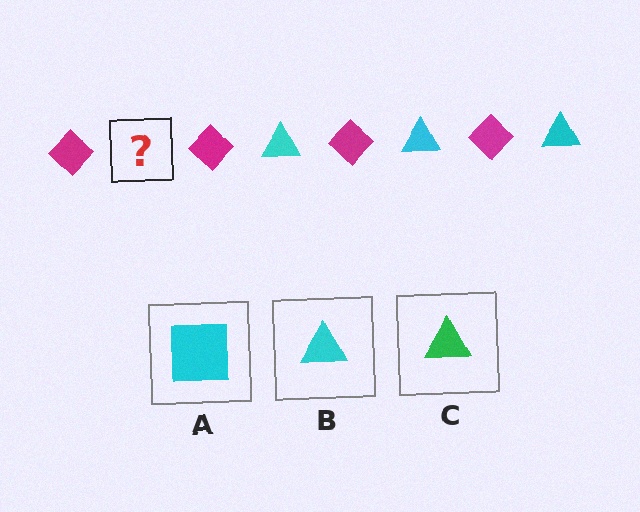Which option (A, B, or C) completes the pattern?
B.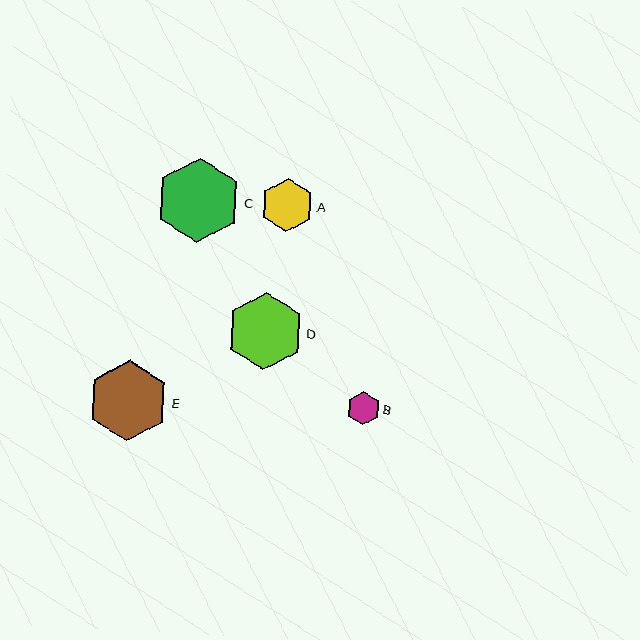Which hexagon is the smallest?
Hexagon B is the smallest with a size of approximately 34 pixels.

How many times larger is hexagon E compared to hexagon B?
Hexagon E is approximately 2.4 times the size of hexagon B.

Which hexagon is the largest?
Hexagon C is the largest with a size of approximately 85 pixels.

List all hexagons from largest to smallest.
From largest to smallest: C, E, D, A, B.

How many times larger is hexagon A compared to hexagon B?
Hexagon A is approximately 1.6 times the size of hexagon B.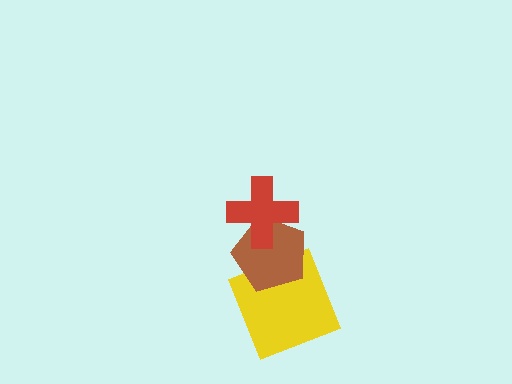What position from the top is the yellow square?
The yellow square is 3rd from the top.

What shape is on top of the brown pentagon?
The red cross is on top of the brown pentagon.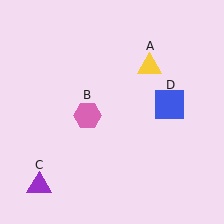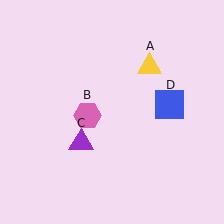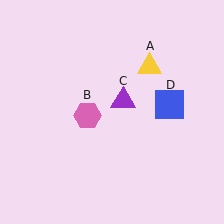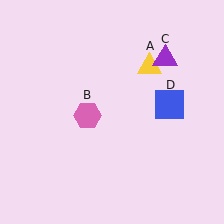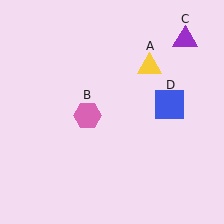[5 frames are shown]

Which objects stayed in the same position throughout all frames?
Yellow triangle (object A) and pink hexagon (object B) and blue square (object D) remained stationary.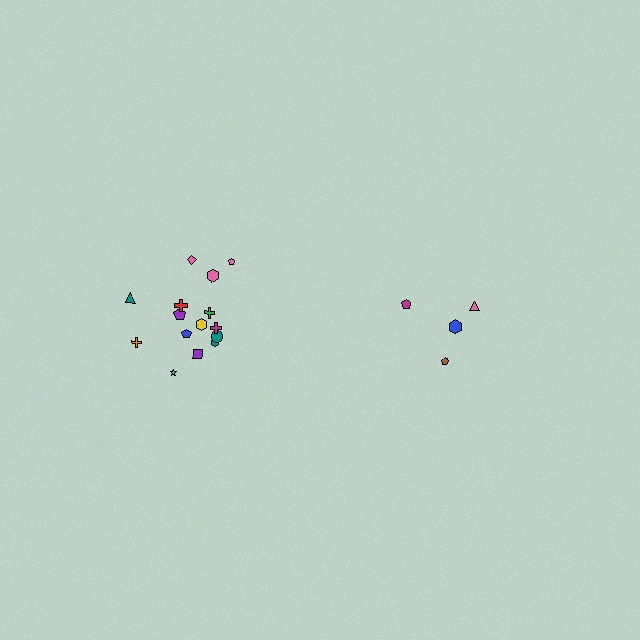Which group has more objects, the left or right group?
The left group.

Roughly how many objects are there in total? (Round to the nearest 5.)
Roughly 20 objects in total.